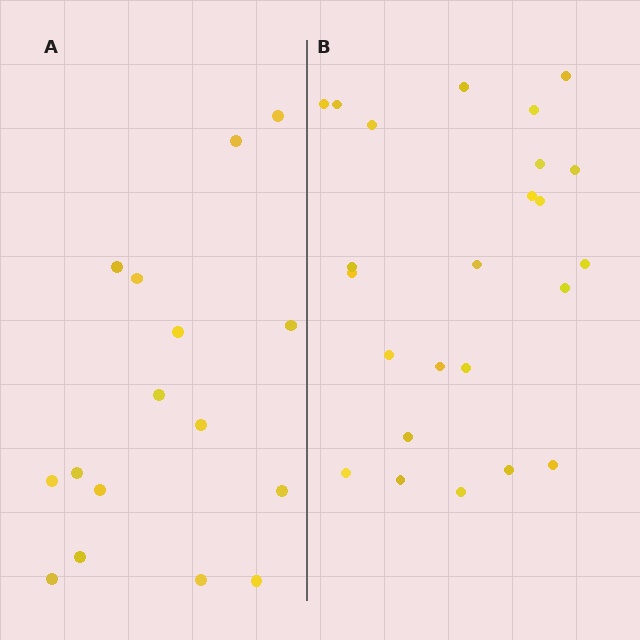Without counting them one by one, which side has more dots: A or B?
Region B (the right region) has more dots.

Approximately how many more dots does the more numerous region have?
Region B has roughly 8 or so more dots than region A.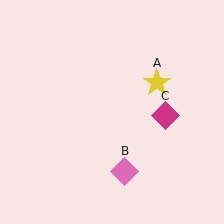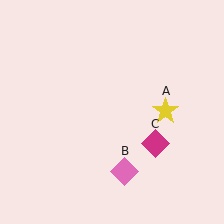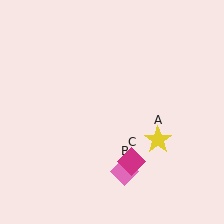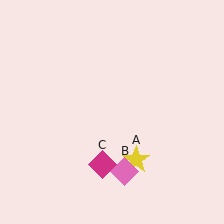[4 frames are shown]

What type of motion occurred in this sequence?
The yellow star (object A), magenta diamond (object C) rotated clockwise around the center of the scene.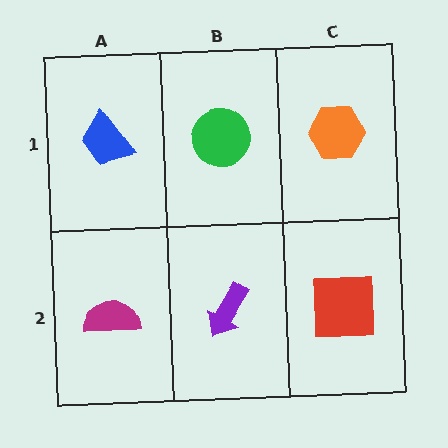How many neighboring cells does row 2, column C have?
2.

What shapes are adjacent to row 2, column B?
A green circle (row 1, column B), a magenta semicircle (row 2, column A), a red square (row 2, column C).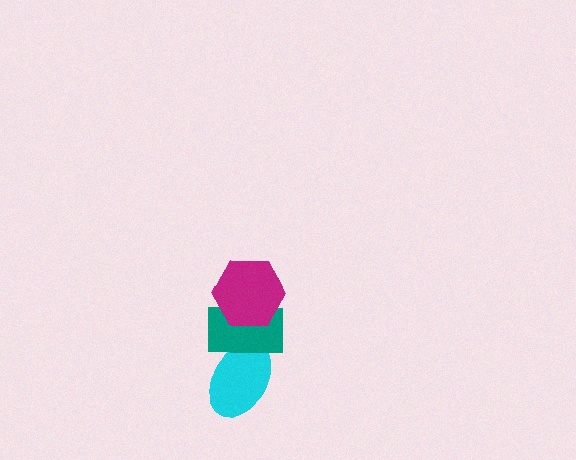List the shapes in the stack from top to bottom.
From top to bottom: the magenta hexagon, the teal rectangle, the cyan ellipse.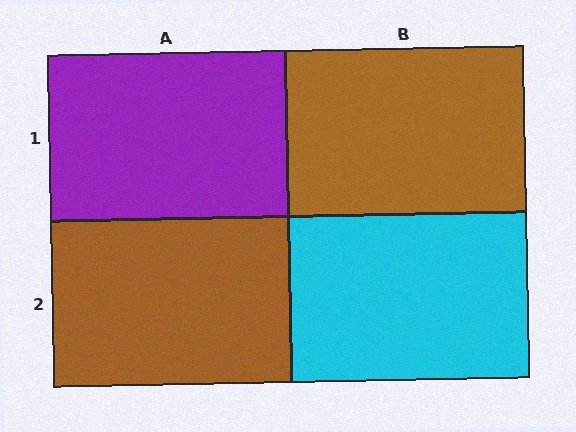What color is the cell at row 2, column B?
Cyan.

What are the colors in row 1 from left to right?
Purple, brown.